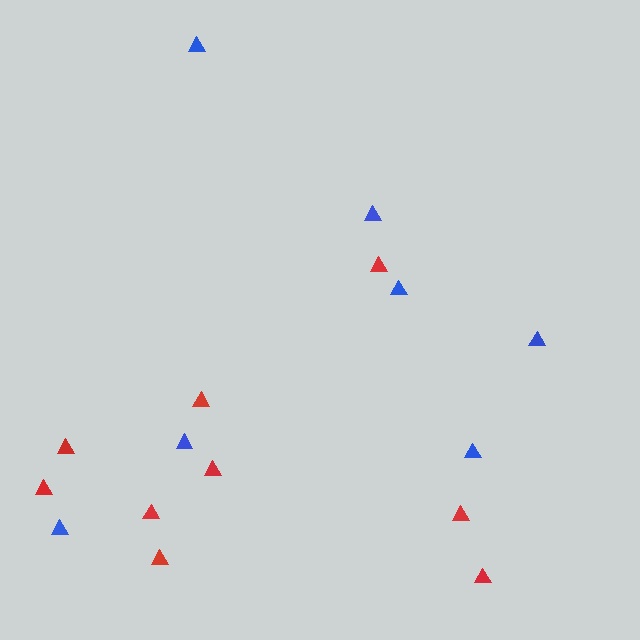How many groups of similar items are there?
There are 2 groups: one group of blue triangles (7) and one group of red triangles (9).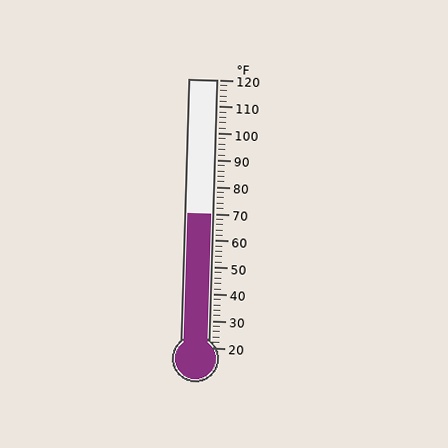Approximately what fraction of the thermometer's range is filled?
The thermometer is filled to approximately 50% of its range.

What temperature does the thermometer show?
The thermometer shows approximately 70°F.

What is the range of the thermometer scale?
The thermometer scale ranges from 20°F to 120°F.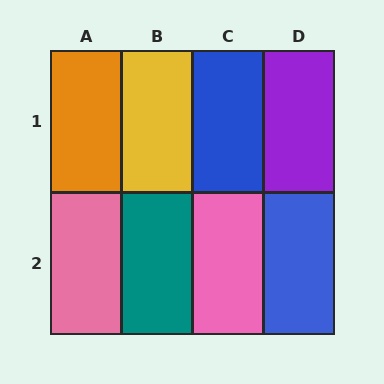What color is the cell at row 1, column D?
Purple.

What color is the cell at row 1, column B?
Yellow.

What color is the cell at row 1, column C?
Blue.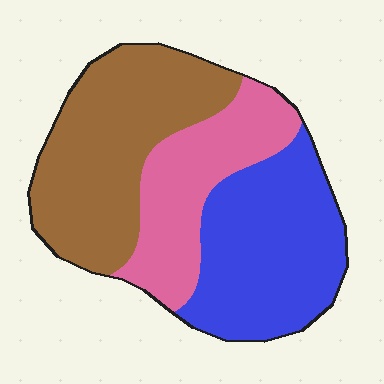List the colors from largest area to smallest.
From largest to smallest: brown, blue, pink.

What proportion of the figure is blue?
Blue covers 36% of the figure.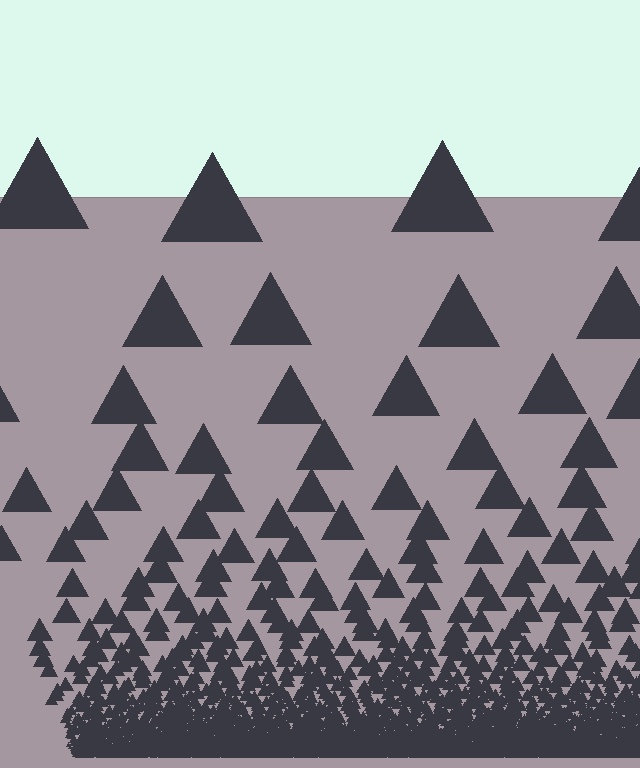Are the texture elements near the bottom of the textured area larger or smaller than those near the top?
Smaller. The gradient is inverted — elements near the bottom are smaller and denser.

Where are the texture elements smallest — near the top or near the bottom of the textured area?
Near the bottom.